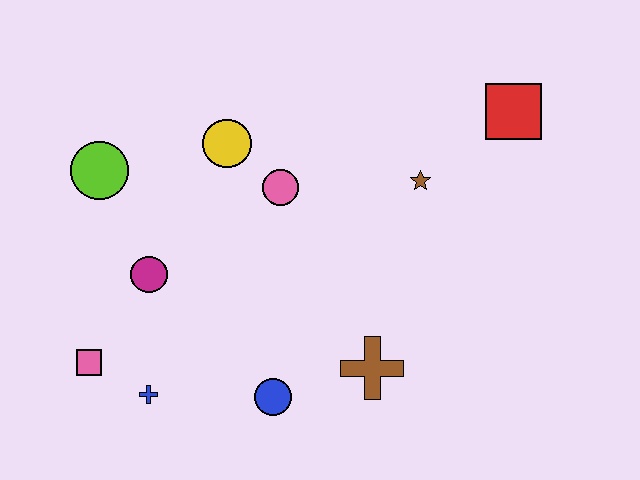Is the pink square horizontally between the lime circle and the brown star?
No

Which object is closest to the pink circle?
The yellow circle is closest to the pink circle.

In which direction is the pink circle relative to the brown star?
The pink circle is to the left of the brown star.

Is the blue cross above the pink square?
No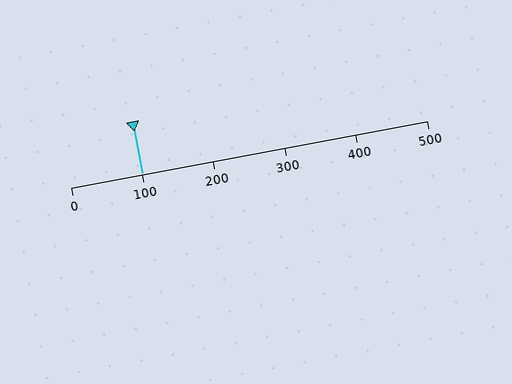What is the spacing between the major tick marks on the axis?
The major ticks are spaced 100 apart.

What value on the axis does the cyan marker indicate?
The marker indicates approximately 100.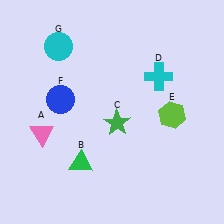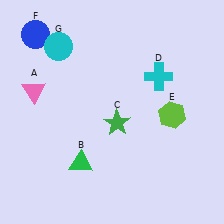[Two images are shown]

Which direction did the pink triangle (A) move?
The pink triangle (A) moved up.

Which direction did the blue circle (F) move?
The blue circle (F) moved up.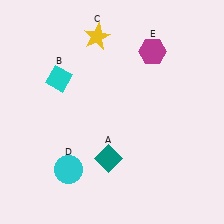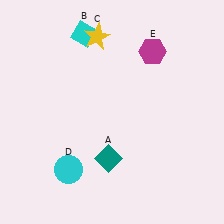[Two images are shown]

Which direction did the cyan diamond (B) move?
The cyan diamond (B) moved up.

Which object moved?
The cyan diamond (B) moved up.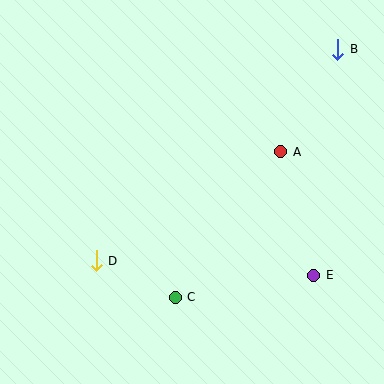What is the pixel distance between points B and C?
The distance between B and C is 297 pixels.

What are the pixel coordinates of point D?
Point D is at (96, 261).